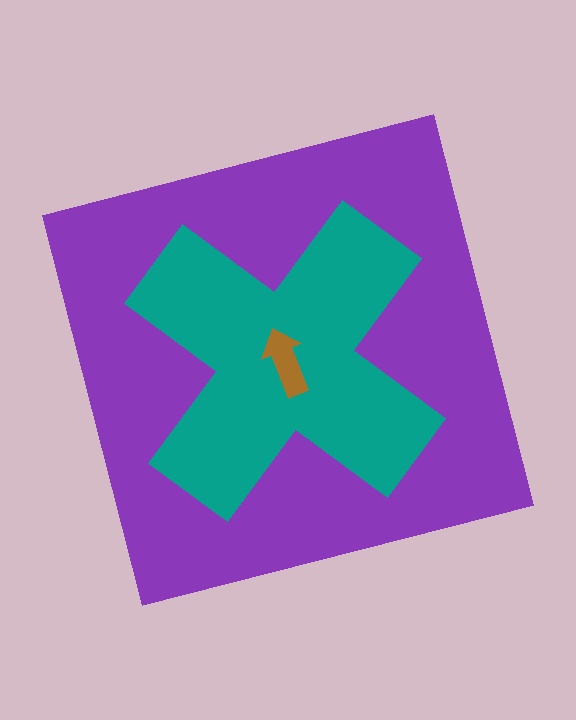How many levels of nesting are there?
3.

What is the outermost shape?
The purple square.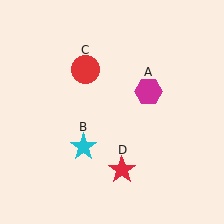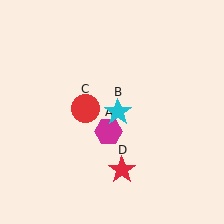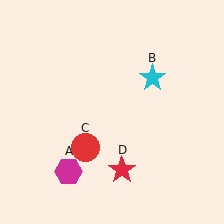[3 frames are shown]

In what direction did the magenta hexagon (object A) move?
The magenta hexagon (object A) moved down and to the left.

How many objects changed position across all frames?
3 objects changed position: magenta hexagon (object A), cyan star (object B), red circle (object C).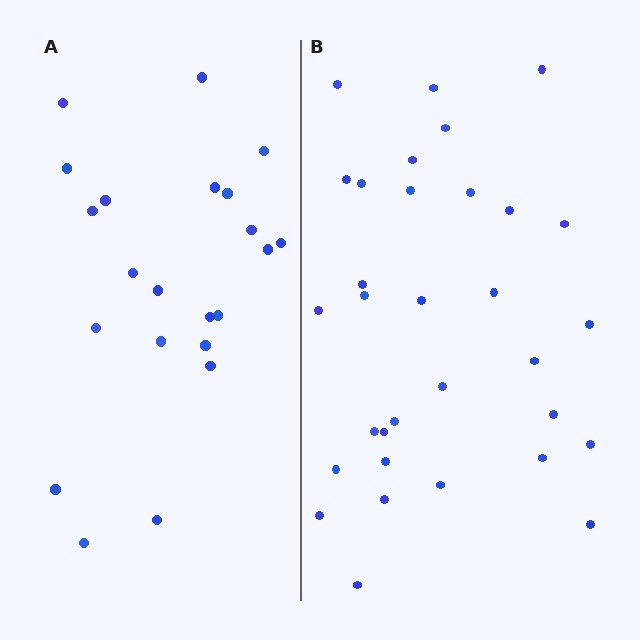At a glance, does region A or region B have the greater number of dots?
Region B (the right region) has more dots.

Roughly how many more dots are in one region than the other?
Region B has roughly 10 or so more dots than region A.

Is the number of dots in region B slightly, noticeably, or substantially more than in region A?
Region B has substantially more. The ratio is roughly 1.5 to 1.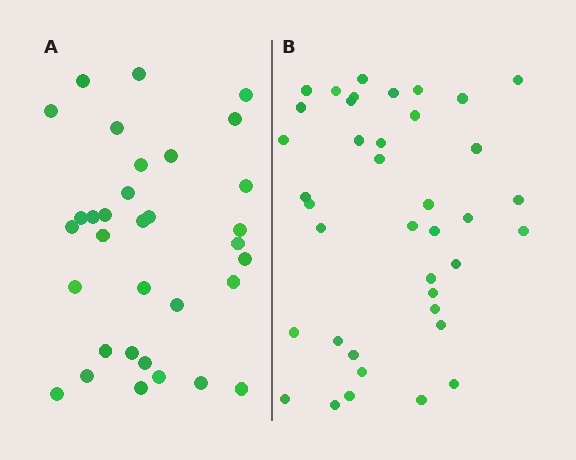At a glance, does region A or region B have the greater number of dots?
Region B (the right region) has more dots.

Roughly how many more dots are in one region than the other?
Region B has about 6 more dots than region A.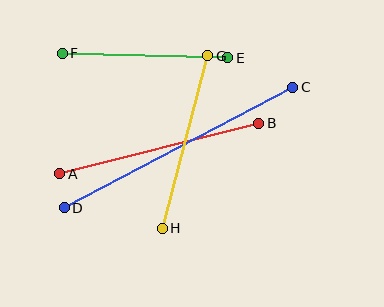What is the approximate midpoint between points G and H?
The midpoint is at approximately (185, 142) pixels.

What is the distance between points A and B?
The distance is approximately 205 pixels.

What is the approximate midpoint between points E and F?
The midpoint is at approximately (145, 55) pixels.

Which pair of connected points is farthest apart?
Points C and D are farthest apart.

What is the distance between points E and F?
The distance is approximately 165 pixels.